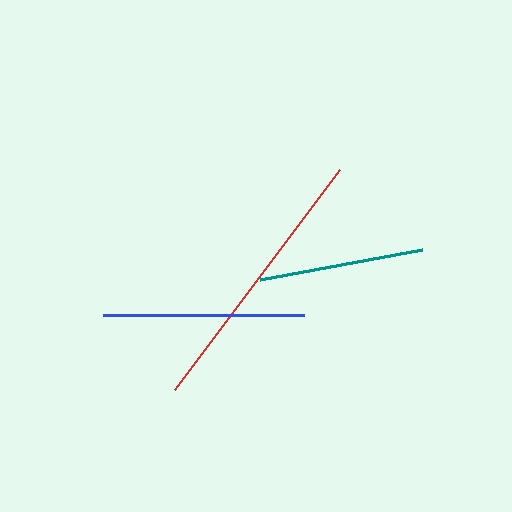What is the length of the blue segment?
The blue segment is approximately 201 pixels long.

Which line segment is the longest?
The red line is the longest at approximately 275 pixels.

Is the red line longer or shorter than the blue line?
The red line is longer than the blue line.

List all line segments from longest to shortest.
From longest to shortest: red, blue, teal.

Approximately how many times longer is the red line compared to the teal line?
The red line is approximately 1.7 times the length of the teal line.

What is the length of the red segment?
The red segment is approximately 275 pixels long.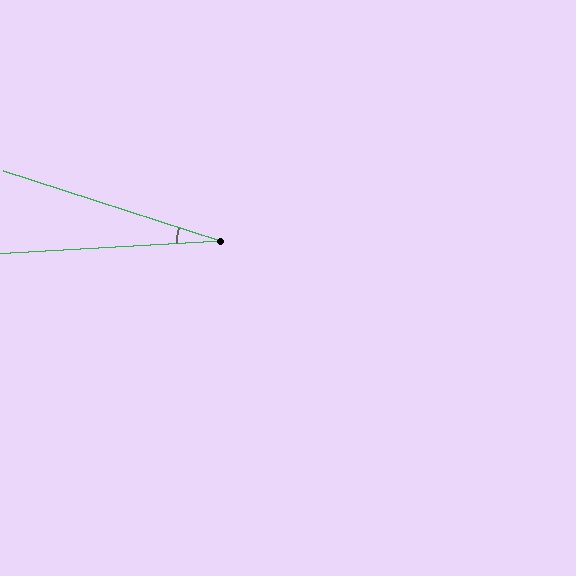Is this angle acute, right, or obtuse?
It is acute.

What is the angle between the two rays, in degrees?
Approximately 21 degrees.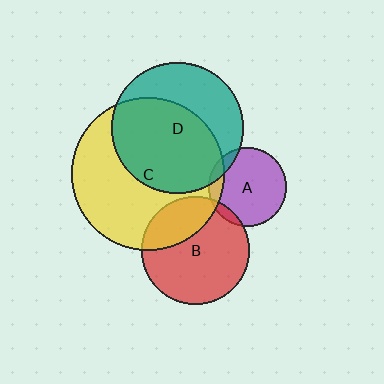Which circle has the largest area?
Circle C (yellow).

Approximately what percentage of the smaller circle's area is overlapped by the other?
Approximately 5%.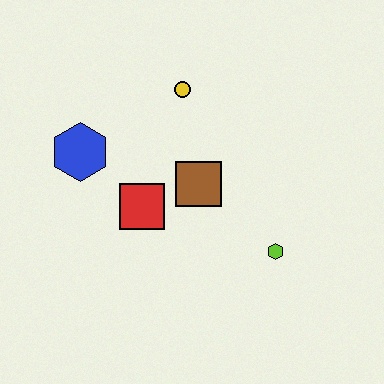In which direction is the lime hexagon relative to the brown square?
The lime hexagon is to the right of the brown square.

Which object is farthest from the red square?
The lime hexagon is farthest from the red square.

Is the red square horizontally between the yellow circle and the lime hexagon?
No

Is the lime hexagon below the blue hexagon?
Yes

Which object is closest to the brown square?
The red square is closest to the brown square.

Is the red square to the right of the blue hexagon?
Yes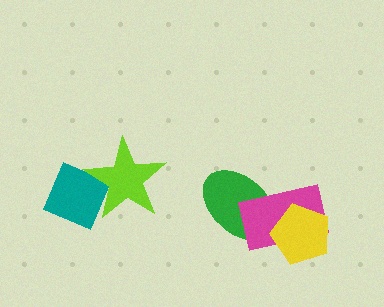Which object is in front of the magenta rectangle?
The yellow pentagon is in front of the magenta rectangle.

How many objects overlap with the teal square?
1 object overlaps with the teal square.